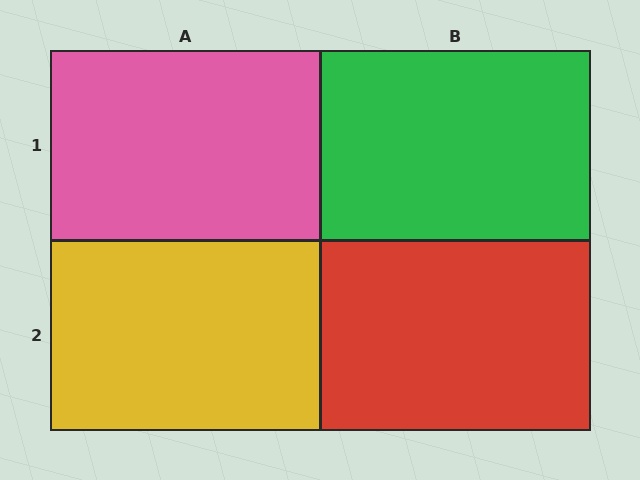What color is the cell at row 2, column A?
Yellow.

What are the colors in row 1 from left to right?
Pink, green.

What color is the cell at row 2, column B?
Red.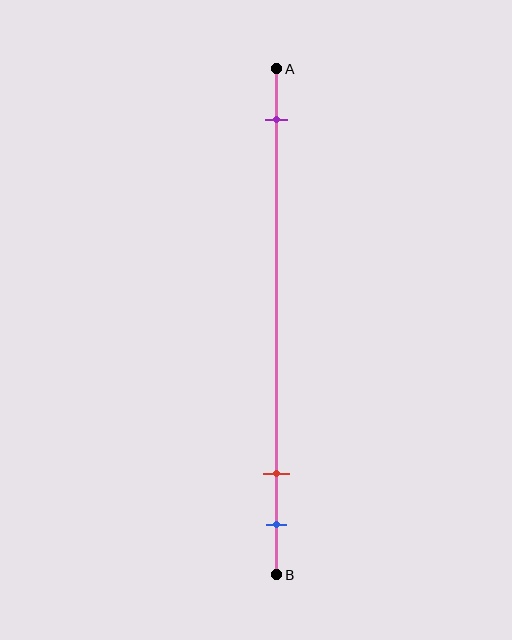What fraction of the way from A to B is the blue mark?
The blue mark is approximately 90% (0.9) of the way from A to B.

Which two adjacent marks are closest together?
The red and blue marks are the closest adjacent pair.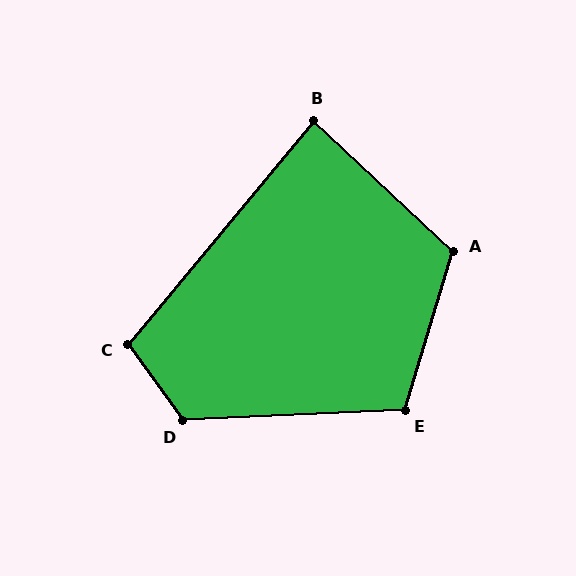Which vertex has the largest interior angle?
D, at approximately 123 degrees.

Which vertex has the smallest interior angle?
B, at approximately 87 degrees.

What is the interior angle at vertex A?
Approximately 116 degrees (obtuse).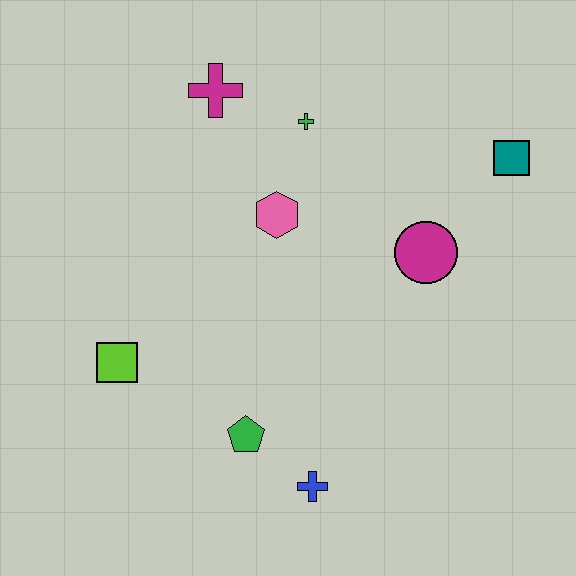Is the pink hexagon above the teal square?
No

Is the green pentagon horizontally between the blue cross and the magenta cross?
Yes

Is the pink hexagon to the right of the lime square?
Yes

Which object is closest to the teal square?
The magenta circle is closest to the teal square.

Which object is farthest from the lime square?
The teal square is farthest from the lime square.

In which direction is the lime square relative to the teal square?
The lime square is to the left of the teal square.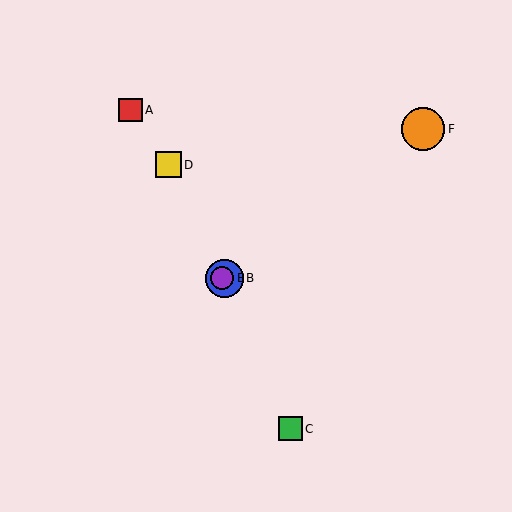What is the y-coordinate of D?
Object D is at y≈165.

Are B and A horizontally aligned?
No, B is at y≈278 and A is at y≈110.